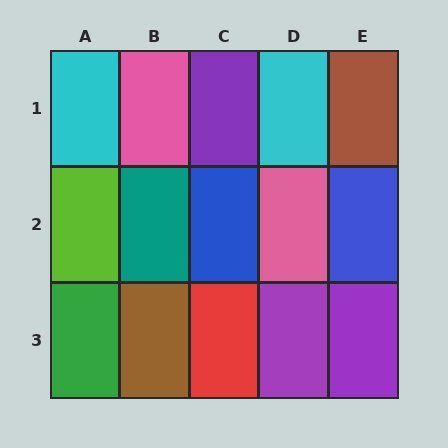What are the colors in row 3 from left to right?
Green, brown, red, purple, purple.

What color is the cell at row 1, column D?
Cyan.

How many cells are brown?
2 cells are brown.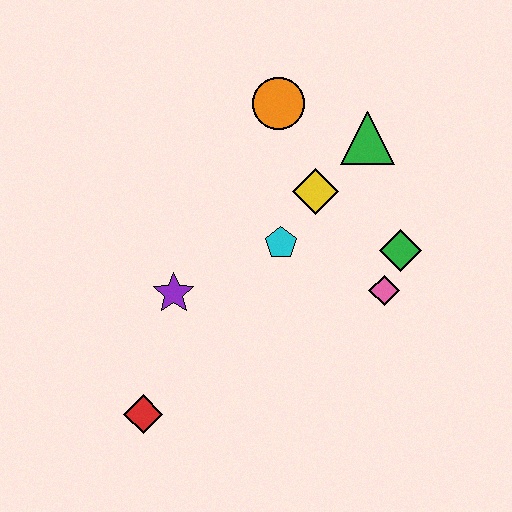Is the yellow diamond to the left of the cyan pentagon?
No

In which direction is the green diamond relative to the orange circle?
The green diamond is below the orange circle.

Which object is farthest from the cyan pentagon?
The red diamond is farthest from the cyan pentagon.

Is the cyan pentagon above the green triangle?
No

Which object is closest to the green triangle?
The yellow diamond is closest to the green triangle.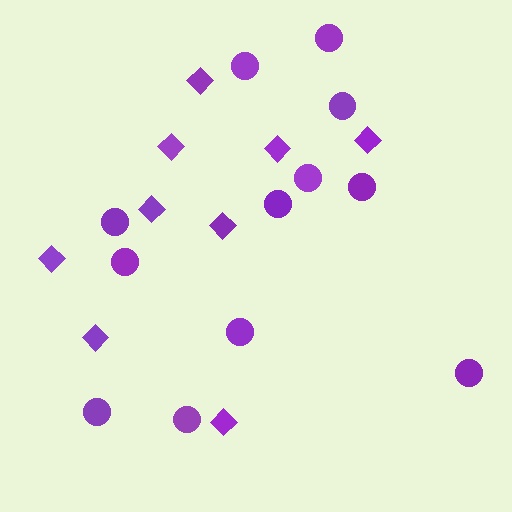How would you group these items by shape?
There are 2 groups: one group of circles (12) and one group of diamonds (9).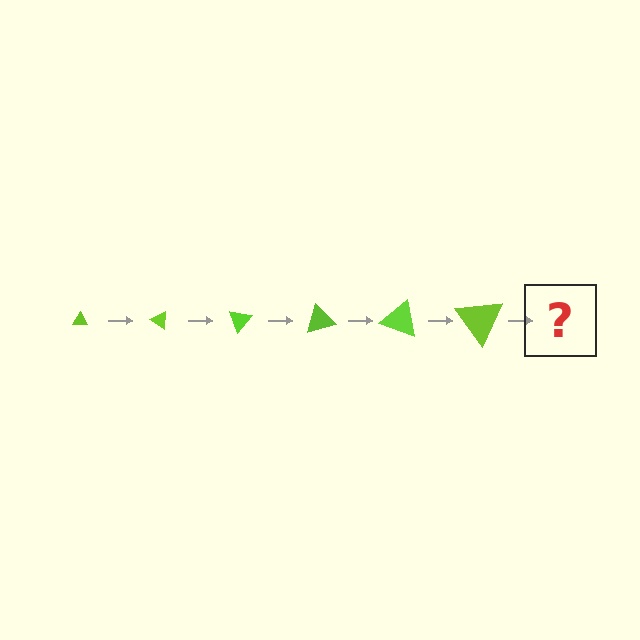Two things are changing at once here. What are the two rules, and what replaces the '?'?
The two rules are that the triangle grows larger each step and it rotates 35 degrees each step. The '?' should be a triangle, larger than the previous one and rotated 210 degrees from the start.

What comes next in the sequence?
The next element should be a triangle, larger than the previous one and rotated 210 degrees from the start.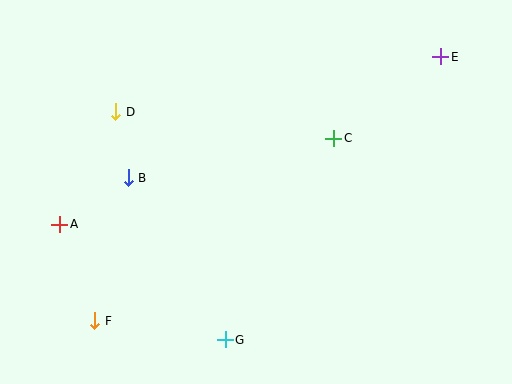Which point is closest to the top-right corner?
Point E is closest to the top-right corner.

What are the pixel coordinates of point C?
Point C is at (334, 138).